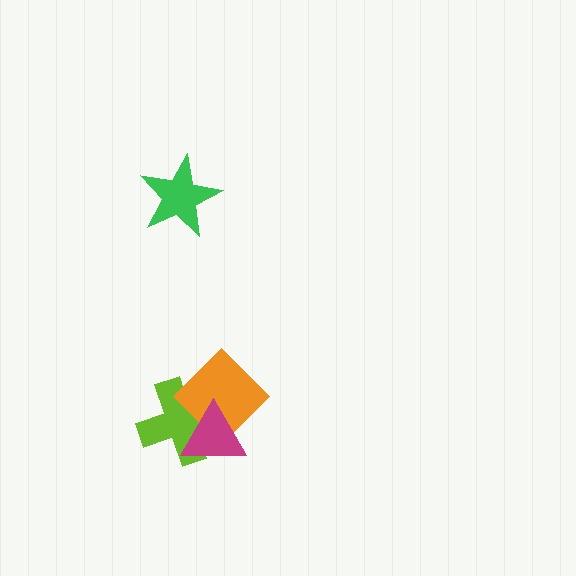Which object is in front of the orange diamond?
The magenta triangle is in front of the orange diamond.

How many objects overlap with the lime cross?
2 objects overlap with the lime cross.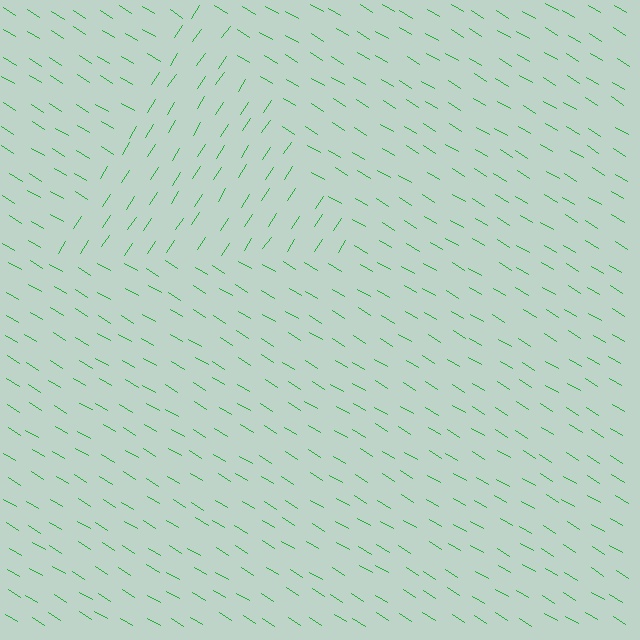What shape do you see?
I see a triangle.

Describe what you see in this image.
The image is filled with small green line segments. A triangle region in the image has lines oriented differently from the surrounding lines, creating a visible texture boundary.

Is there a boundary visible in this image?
Yes, there is a texture boundary formed by a change in line orientation.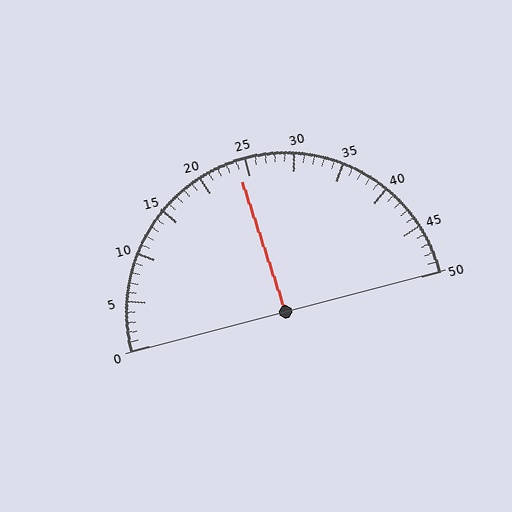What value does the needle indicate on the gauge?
The needle indicates approximately 24.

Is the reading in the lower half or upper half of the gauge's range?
The reading is in the lower half of the range (0 to 50).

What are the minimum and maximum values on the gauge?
The gauge ranges from 0 to 50.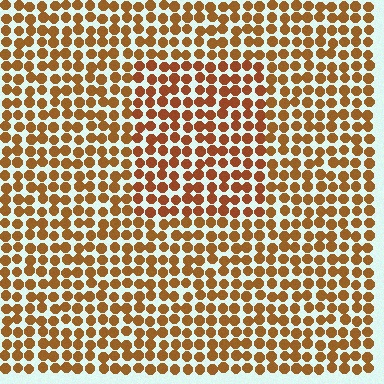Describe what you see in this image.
The image is filled with small brown elements in a uniform arrangement. A rectangle-shaped region is visible where the elements are tinted to a slightly different hue, forming a subtle color boundary.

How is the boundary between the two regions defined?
The boundary is defined purely by a slight shift in hue (about 14 degrees). Spacing, size, and orientation are identical on both sides.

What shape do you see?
I see a rectangle.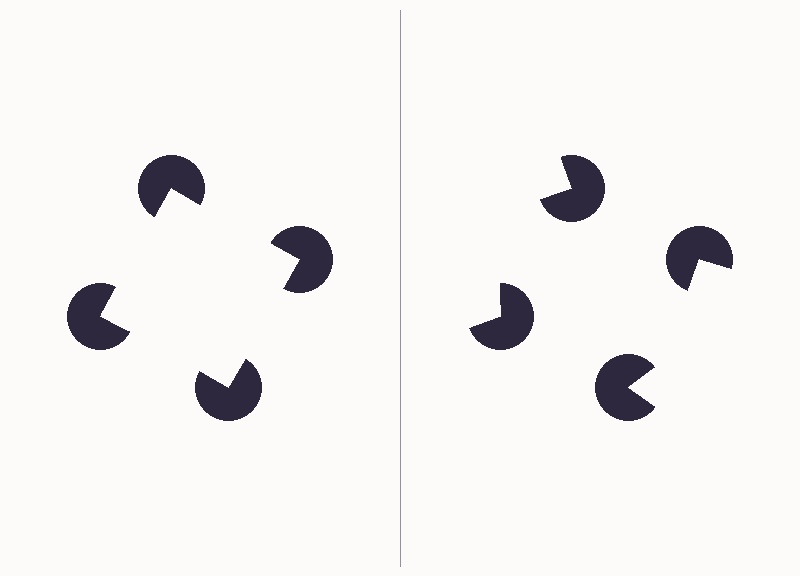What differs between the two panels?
The pac-man discs are positioned identically on both sides; only the wedge orientations differ. On the left they align to a square; on the right they are misaligned.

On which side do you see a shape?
An illusory square appears on the left side. On the right side the wedge cuts are rotated, so no coherent shape forms.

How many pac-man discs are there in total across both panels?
8 — 4 on each side.